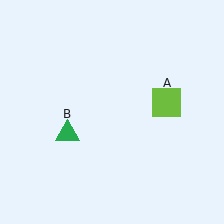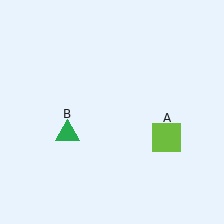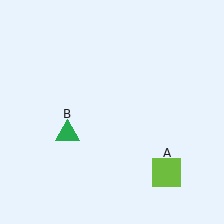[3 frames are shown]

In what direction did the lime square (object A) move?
The lime square (object A) moved down.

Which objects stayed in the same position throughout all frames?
Green triangle (object B) remained stationary.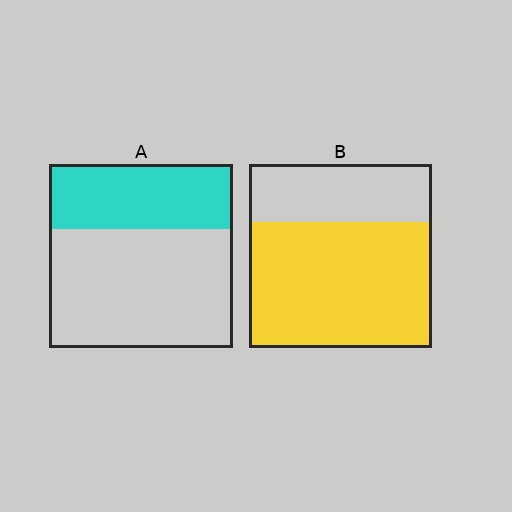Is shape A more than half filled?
No.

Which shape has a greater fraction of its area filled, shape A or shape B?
Shape B.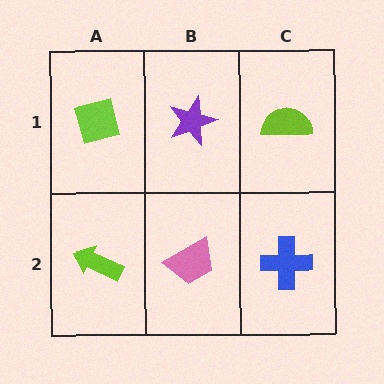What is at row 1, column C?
A lime semicircle.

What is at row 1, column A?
A lime square.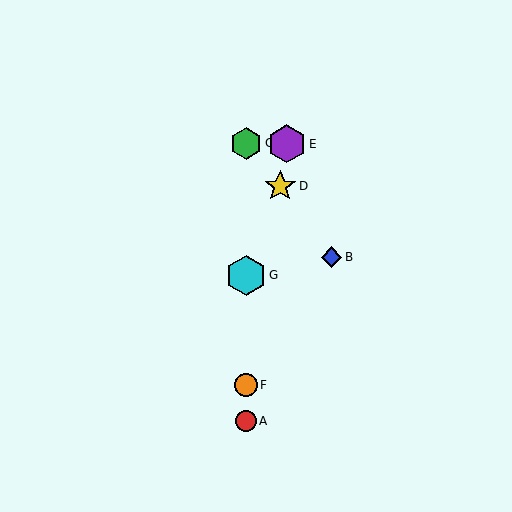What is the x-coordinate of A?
Object A is at x≈246.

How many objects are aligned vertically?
4 objects (A, C, F, G) are aligned vertically.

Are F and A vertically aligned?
Yes, both are at x≈246.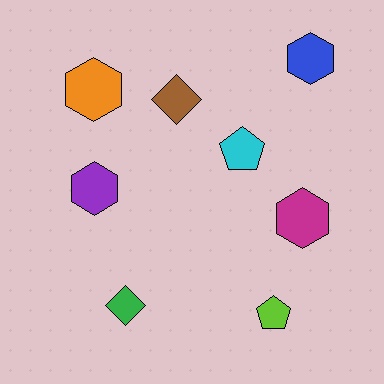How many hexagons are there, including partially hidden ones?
There are 4 hexagons.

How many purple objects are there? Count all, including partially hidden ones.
There is 1 purple object.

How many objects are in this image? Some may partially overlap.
There are 8 objects.